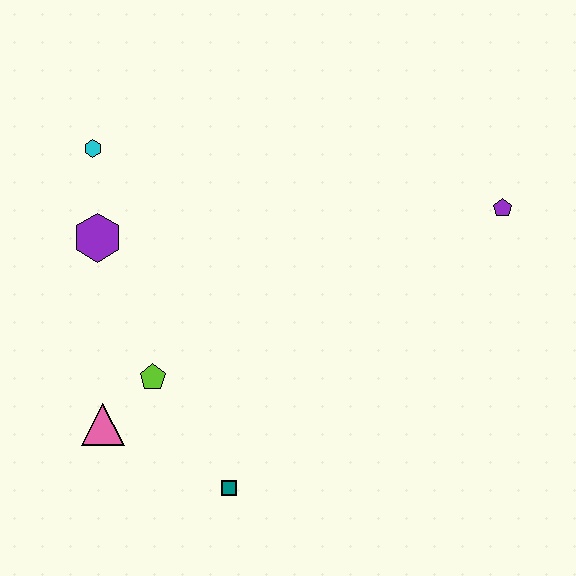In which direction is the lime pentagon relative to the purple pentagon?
The lime pentagon is to the left of the purple pentagon.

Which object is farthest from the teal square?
The purple pentagon is farthest from the teal square.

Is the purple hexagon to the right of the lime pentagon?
No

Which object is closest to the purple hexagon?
The cyan hexagon is closest to the purple hexagon.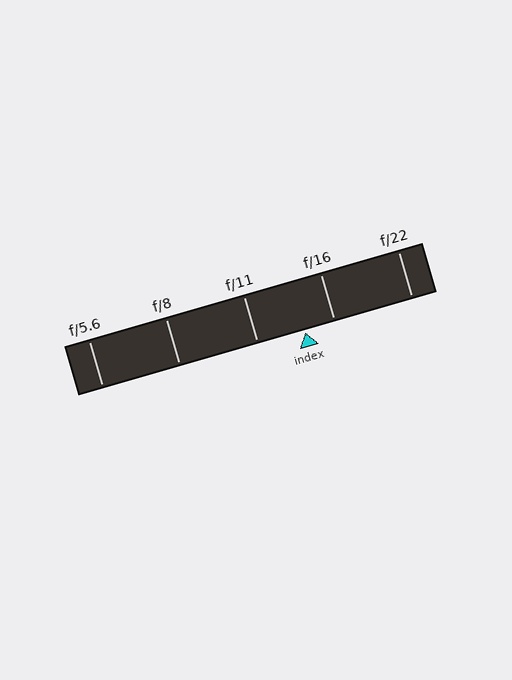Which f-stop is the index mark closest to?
The index mark is closest to f/16.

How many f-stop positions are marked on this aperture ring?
There are 5 f-stop positions marked.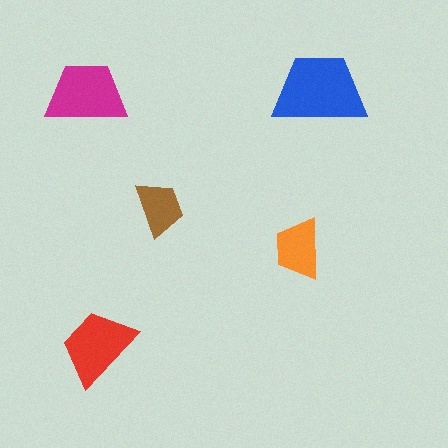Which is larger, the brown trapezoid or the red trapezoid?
The red one.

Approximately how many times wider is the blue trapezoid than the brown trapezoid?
About 1.5 times wider.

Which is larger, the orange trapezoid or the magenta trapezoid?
The magenta one.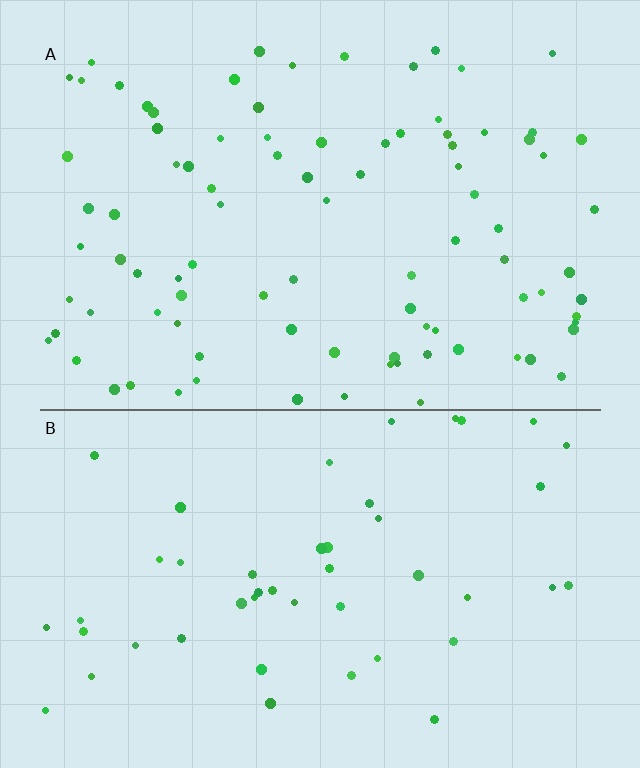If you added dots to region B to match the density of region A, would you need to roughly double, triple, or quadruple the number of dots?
Approximately double.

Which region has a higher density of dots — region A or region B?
A (the top).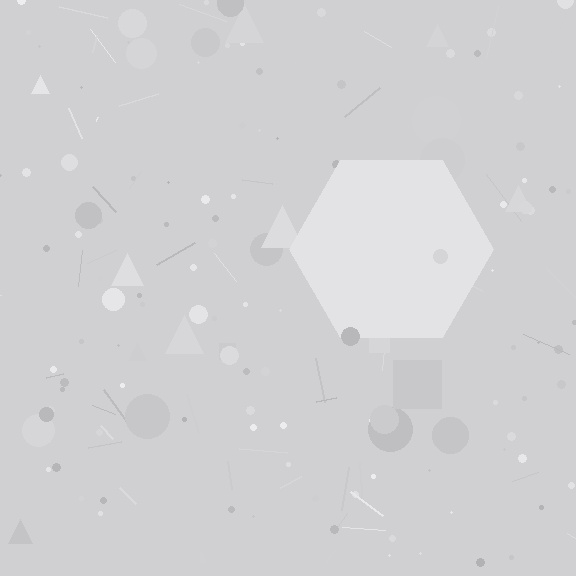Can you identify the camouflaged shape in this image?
The camouflaged shape is a hexagon.